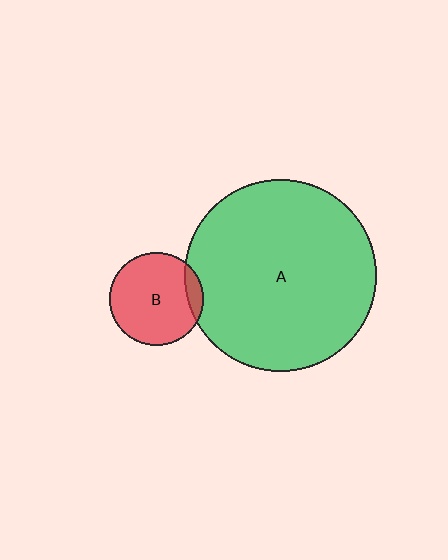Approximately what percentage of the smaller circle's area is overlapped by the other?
Approximately 10%.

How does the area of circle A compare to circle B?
Approximately 4.2 times.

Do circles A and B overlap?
Yes.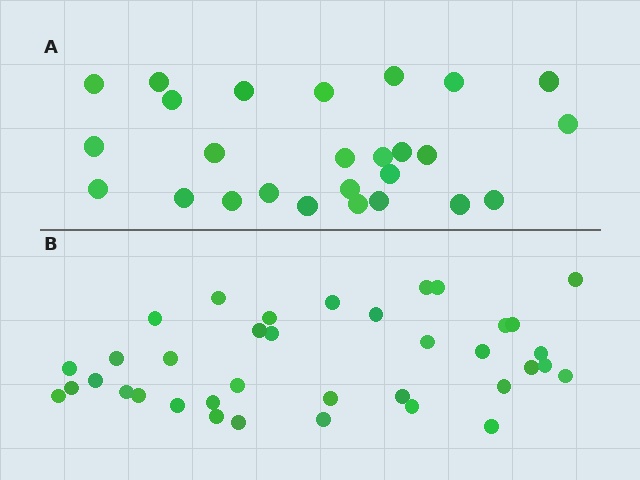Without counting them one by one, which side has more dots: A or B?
Region B (the bottom region) has more dots.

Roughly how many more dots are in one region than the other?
Region B has roughly 12 or so more dots than region A.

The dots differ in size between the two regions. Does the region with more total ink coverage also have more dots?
No. Region A has more total ink coverage because its dots are larger, but region B actually contains more individual dots. Total area can be misleading — the number of items is what matters here.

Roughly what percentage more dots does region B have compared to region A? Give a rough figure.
About 40% more.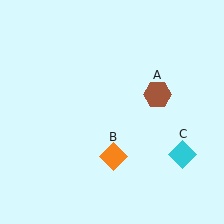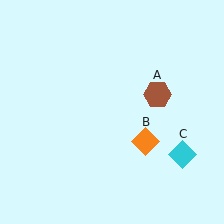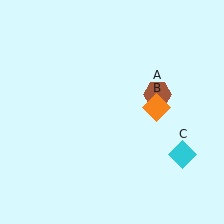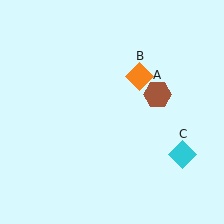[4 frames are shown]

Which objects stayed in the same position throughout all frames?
Brown hexagon (object A) and cyan diamond (object C) remained stationary.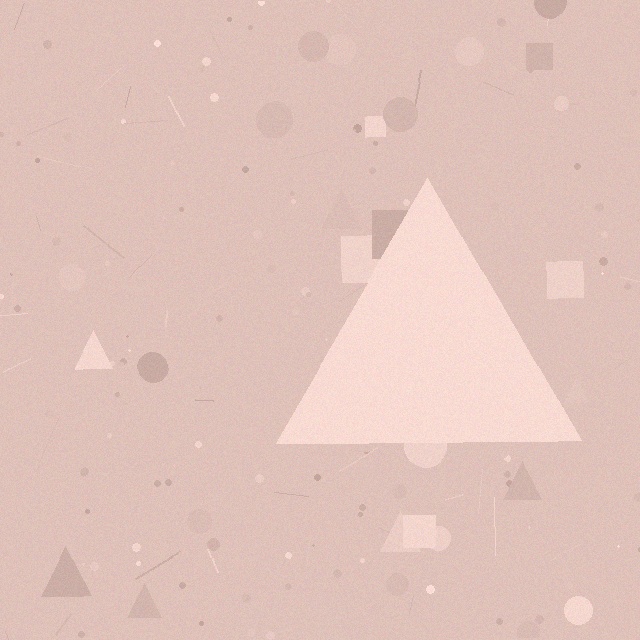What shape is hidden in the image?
A triangle is hidden in the image.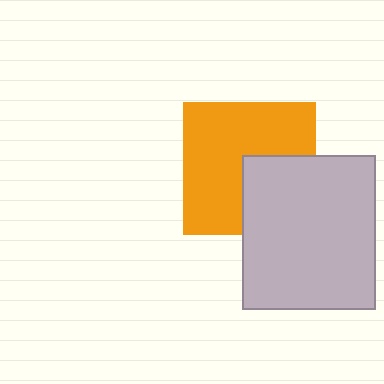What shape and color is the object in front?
The object in front is a light gray rectangle.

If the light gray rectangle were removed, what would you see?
You would see the complete orange square.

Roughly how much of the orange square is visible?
Most of it is visible (roughly 67%).